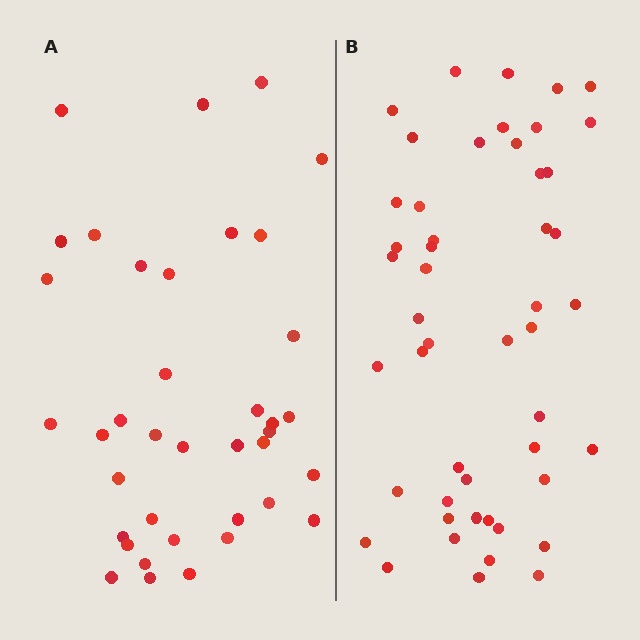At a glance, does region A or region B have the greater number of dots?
Region B (the right region) has more dots.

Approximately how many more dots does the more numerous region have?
Region B has roughly 12 or so more dots than region A.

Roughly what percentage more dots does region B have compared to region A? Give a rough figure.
About 30% more.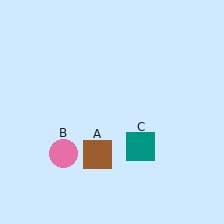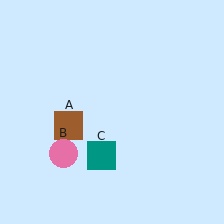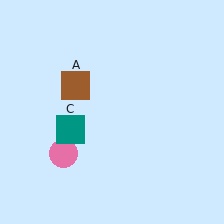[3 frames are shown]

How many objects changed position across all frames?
2 objects changed position: brown square (object A), teal square (object C).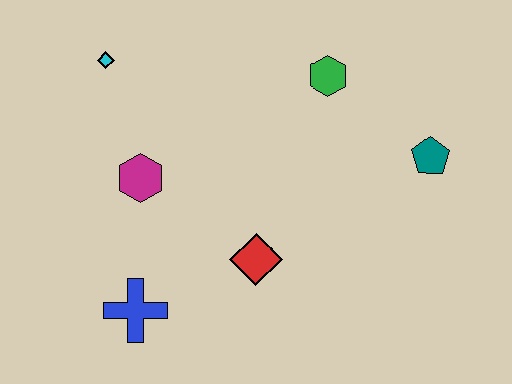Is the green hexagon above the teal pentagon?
Yes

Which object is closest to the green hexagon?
The teal pentagon is closest to the green hexagon.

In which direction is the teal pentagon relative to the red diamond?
The teal pentagon is to the right of the red diamond.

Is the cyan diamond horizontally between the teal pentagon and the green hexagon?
No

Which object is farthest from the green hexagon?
The blue cross is farthest from the green hexagon.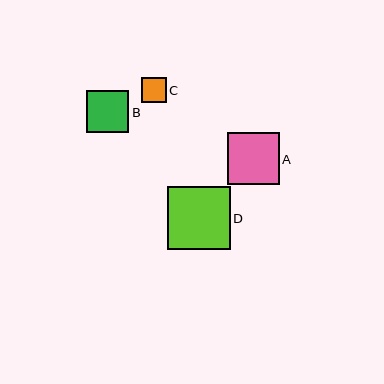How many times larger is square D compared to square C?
Square D is approximately 2.5 times the size of square C.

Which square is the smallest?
Square C is the smallest with a size of approximately 25 pixels.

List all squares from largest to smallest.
From largest to smallest: D, A, B, C.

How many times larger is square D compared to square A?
Square D is approximately 1.2 times the size of square A.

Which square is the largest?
Square D is the largest with a size of approximately 63 pixels.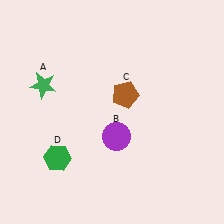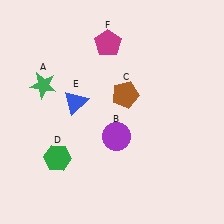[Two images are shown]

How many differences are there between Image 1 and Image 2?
There are 2 differences between the two images.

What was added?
A blue triangle (E), a magenta pentagon (F) were added in Image 2.